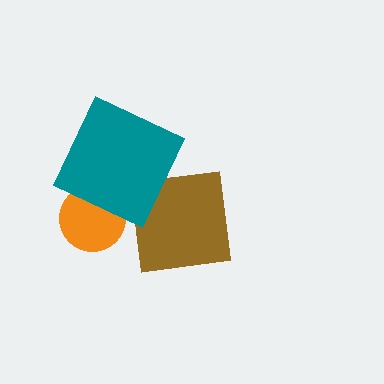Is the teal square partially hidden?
No, no other shape covers it.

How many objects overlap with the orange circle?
1 object overlaps with the orange circle.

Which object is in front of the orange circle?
The teal square is in front of the orange circle.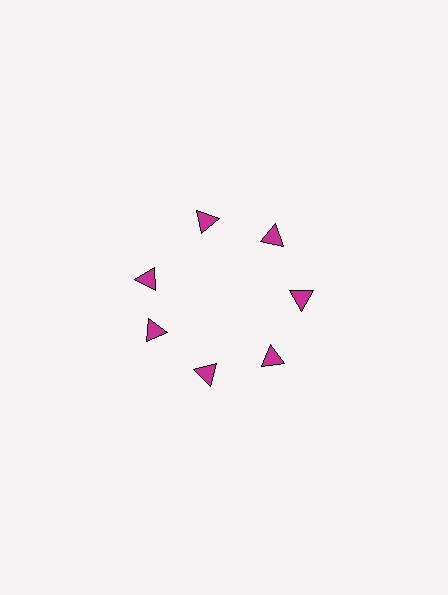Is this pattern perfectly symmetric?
No. The 7 magenta triangles are arranged in a ring, but one element near the 10 o'clock position is rotated out of alignment along the ring, breaking the 7-fold rotational symmetry.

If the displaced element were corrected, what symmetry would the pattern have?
It would have 7-fold rotational symmetry — the pattern would map onto itself every 51 degrees.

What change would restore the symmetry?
The symmetry would be restored by rotating it back into even spacing with its neighbors so that all 7 triangles sit at equal angles and equal distance from the center.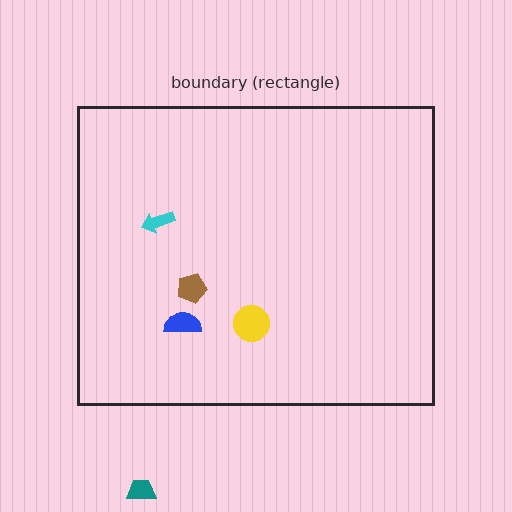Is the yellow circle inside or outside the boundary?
Inside.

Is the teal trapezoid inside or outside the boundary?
Outside.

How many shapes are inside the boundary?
4 inside, 1 outside.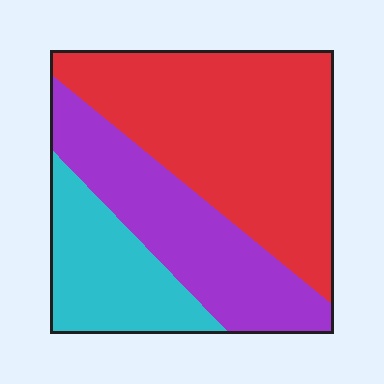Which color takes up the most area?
Red, at roughly 50%.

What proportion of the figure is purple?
Purple covers roughly 30% of the figure.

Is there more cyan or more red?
Red.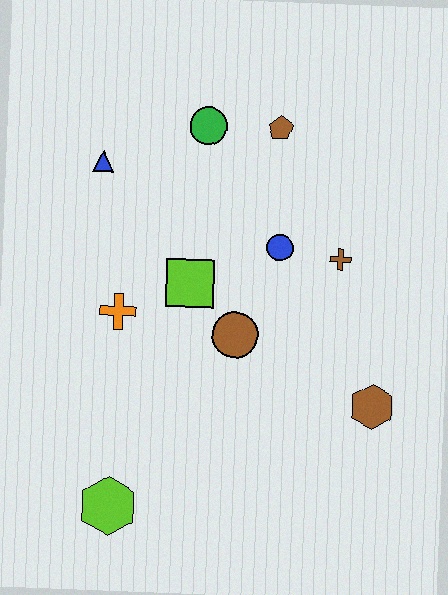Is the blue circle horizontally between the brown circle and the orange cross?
No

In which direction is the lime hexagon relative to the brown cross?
The lime hexagon is below the brown cross.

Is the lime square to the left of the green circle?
Yes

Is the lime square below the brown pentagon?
Yes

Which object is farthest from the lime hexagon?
The brown pentagon is farthest from the lime hexagon.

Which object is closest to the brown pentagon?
The green circle is closest to the brown pentagon.